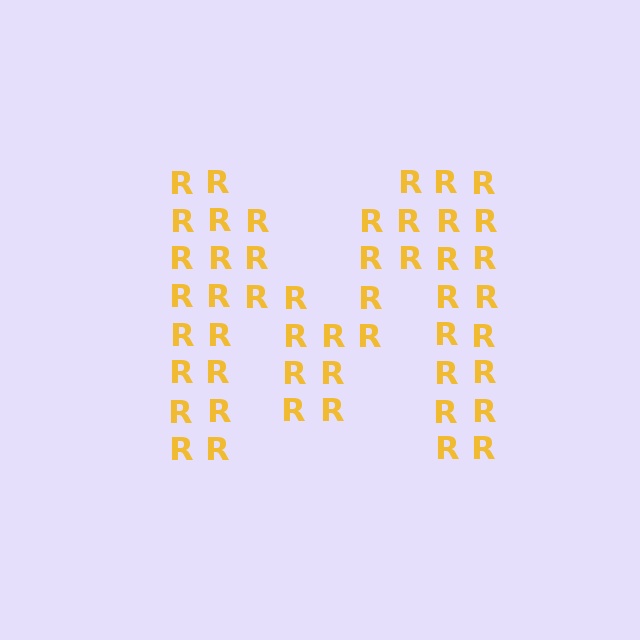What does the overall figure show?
The overall figure shows the letter M.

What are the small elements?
The small elements are letter R's.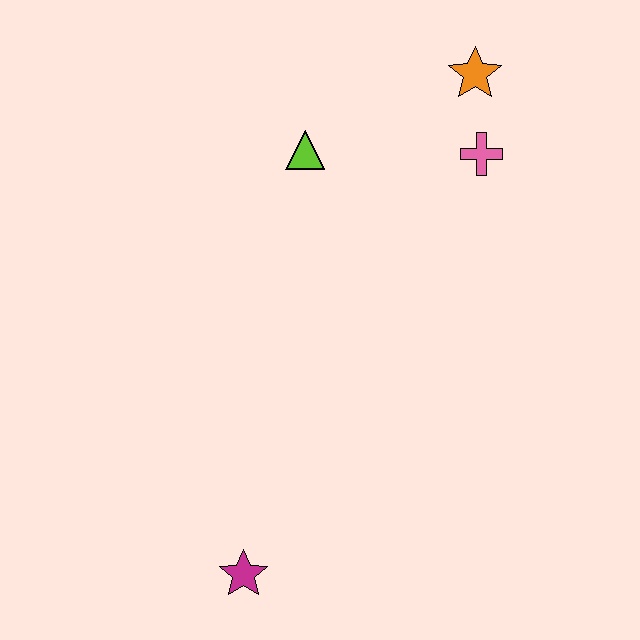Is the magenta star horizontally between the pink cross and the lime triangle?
No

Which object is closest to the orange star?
The pink cross is closest to the orange star.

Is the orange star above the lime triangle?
Yes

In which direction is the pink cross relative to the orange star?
The pink cross is below the orange star.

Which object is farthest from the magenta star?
The orange star is farthest from the magenta star.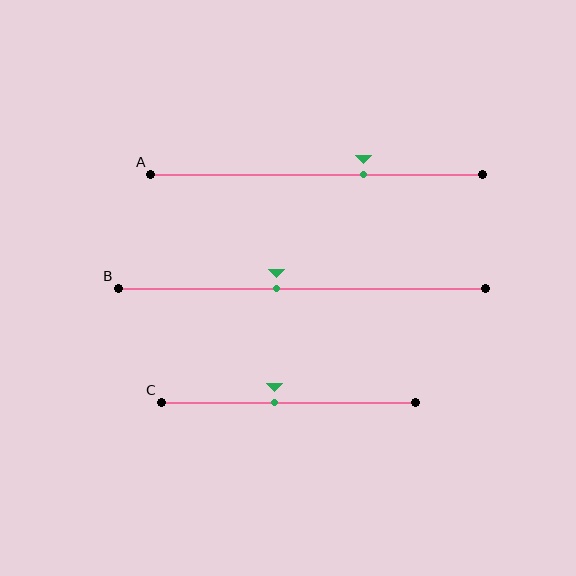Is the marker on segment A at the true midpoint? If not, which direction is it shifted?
No, the marker on segment A is shifted to the right by about 14% of the segment length.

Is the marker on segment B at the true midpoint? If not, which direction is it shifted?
No, the marker on segment B is shifted to the left by about 7% of the segment length.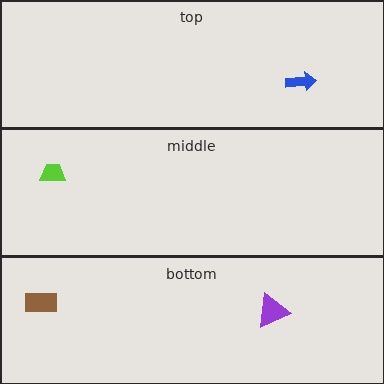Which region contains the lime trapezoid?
The middle region.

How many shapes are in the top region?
1.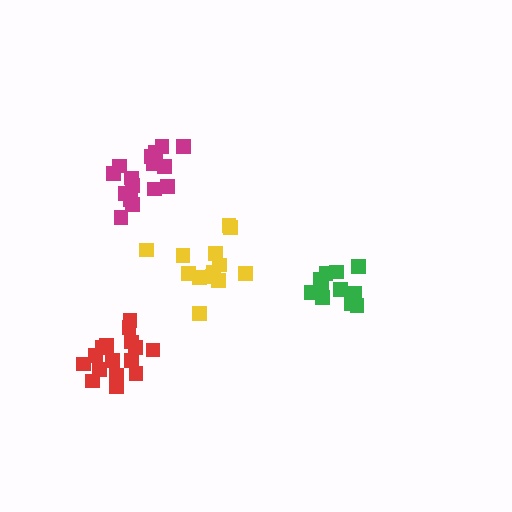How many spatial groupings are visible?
There are 4 spatial groupings.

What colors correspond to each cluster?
The clusters are colored: red, magenta, green, yellow.